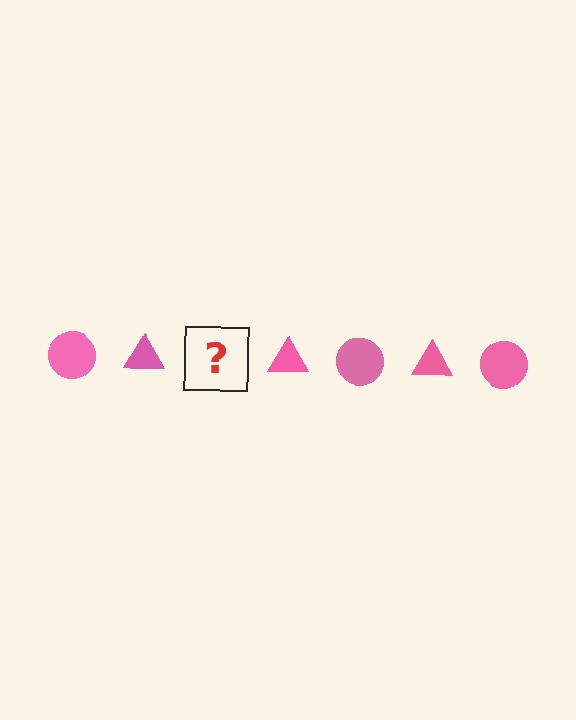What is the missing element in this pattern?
The missing element is a pink circle.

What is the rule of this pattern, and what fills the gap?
The rule is that the pattern cycles through circle, triangle shapes in pink. The gap should be filled with a pink circle.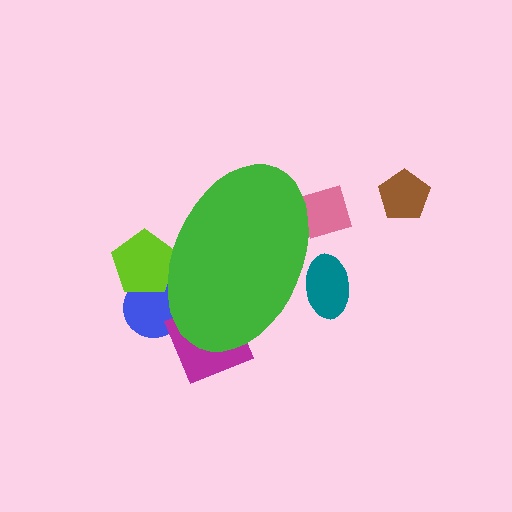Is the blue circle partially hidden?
Yes, the blue circle is partially hidden behind the green ellipse.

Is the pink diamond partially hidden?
Yes, the pink diamond is partially hidden behind the green ellipse.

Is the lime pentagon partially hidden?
Yes, the lime pentagon is partially hidden behind the green ellipse.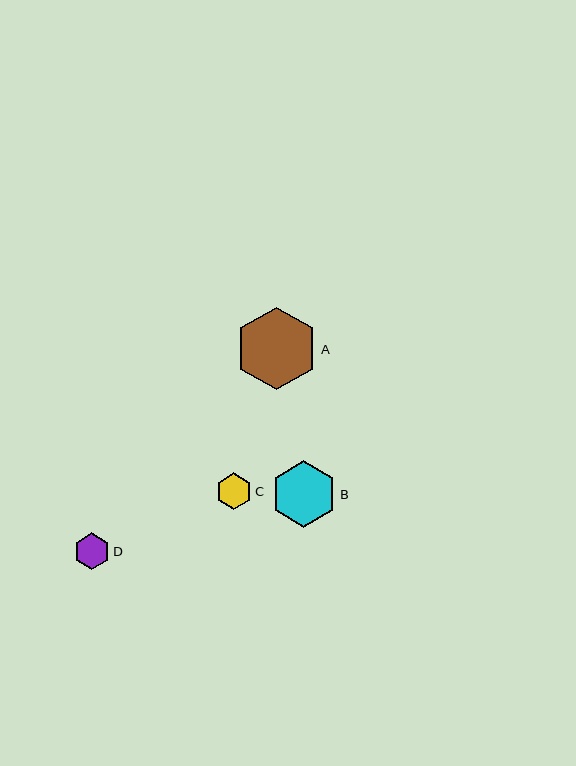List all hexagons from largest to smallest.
From largest to smallest: A, B, C, D.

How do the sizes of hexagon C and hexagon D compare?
Hexagon C and hexagon D are approximately the same size.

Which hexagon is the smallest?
Hexagon D is the smallest with a size of approximately 36 pixels.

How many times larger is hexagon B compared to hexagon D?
Hexagon B is approximately 1.8 times the size of hexagon D.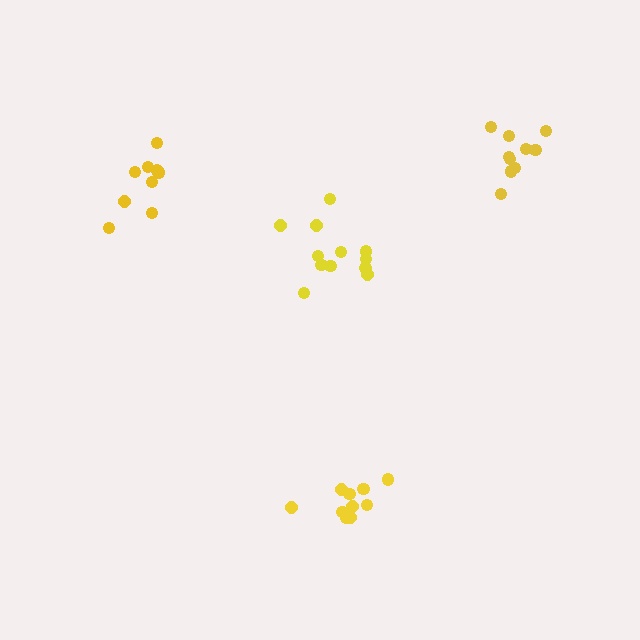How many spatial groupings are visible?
There are 4 spatial groupings.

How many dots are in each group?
Group 1: 10 dots, Group 2: 9 dots, Group 3: 12 dots, Group 4: 10 dots (41 total).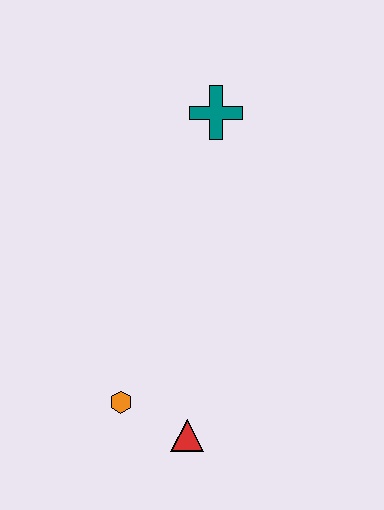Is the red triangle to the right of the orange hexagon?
Yes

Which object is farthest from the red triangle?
The teal cross is farthest from the red triangle.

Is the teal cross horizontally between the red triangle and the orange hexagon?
No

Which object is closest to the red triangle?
The orange hexagon is closest to the red triangle.